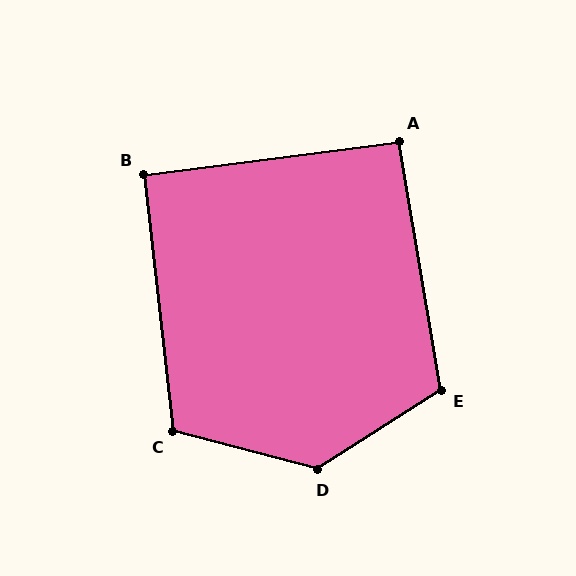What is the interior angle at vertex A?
Approximately 92 degrees (approximately right).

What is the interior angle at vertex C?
Approximately 111 degrees (obtuse).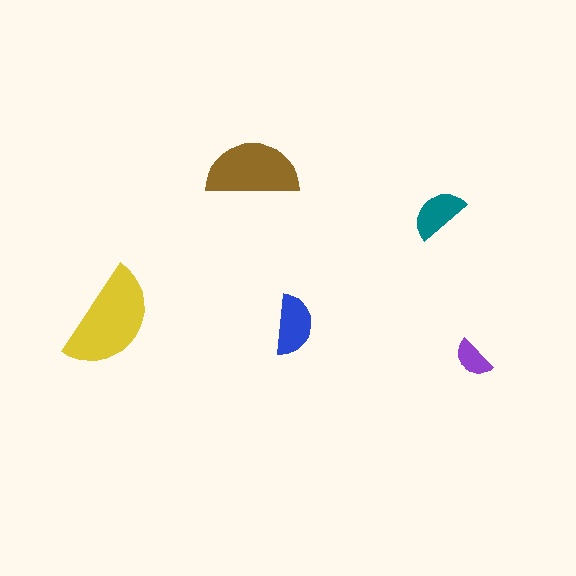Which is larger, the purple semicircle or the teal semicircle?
The teal one.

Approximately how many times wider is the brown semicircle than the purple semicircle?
About 2.5 times wider.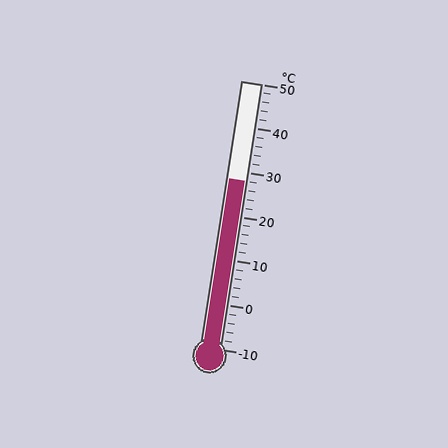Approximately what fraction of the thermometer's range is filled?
The thermometer is filled to approximately 65% of its range.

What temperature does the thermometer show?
The thermometer shows approximately 28°C.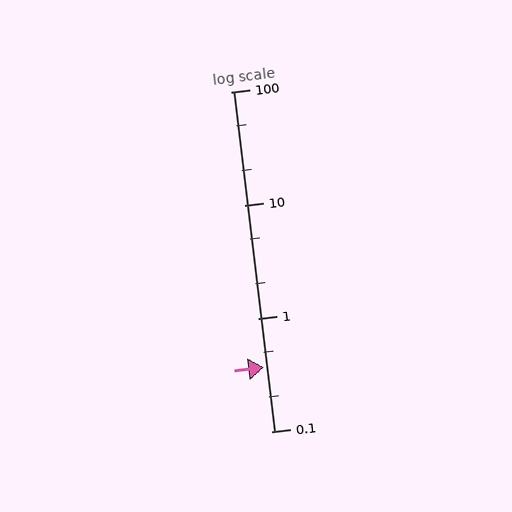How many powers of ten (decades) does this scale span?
The scale spans 3 decades, from 0.1 to 100.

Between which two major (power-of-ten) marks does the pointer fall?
The pointer is between 0.1 and 1.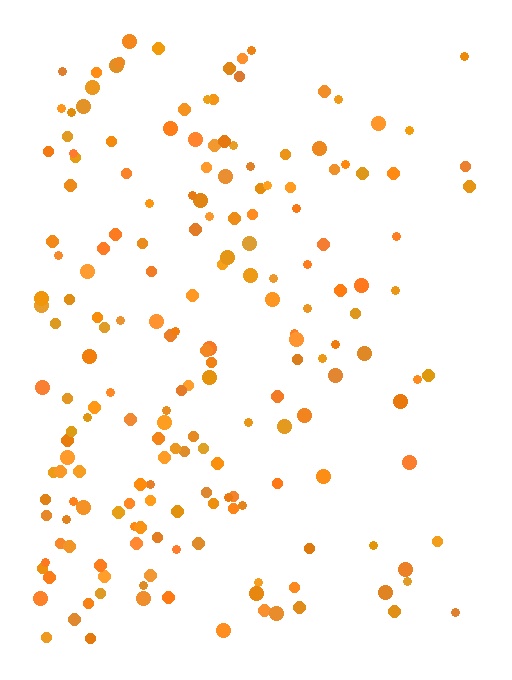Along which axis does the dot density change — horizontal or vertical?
Horizontal.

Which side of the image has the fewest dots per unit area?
The right.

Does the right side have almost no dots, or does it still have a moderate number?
Still a moderate number, just noticeably fewer than the left.